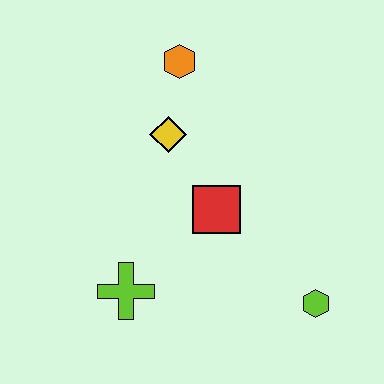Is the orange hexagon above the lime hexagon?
Yes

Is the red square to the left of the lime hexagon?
Yes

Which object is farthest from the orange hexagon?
The lime hexagon is farthest from the orange hexagon.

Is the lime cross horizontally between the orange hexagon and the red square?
No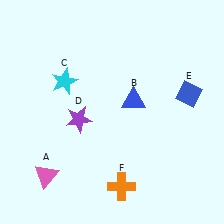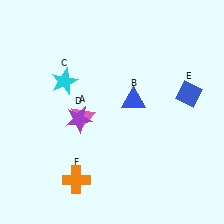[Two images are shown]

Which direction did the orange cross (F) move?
The orange cross (F) moved left.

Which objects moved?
The objects that moved are: the pink triangle (A), the orange cross (F).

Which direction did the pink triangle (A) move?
The pink triangle (A) moved up.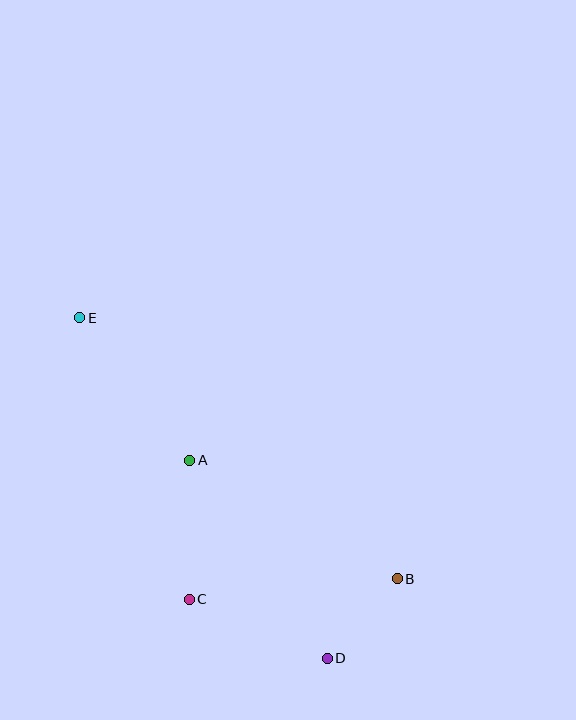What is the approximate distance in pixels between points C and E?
The distance between C and E is approximately 302 pixels.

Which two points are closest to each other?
Points B and D are closest to each other.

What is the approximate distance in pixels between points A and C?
The distance between A and C is approximately 139 pixels.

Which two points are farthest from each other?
Points D and E are farthest from each other.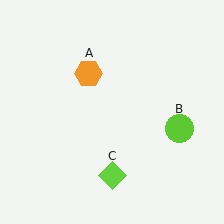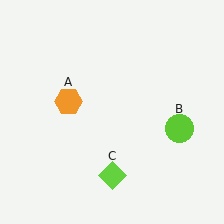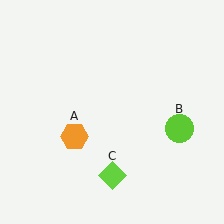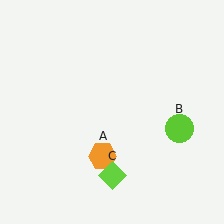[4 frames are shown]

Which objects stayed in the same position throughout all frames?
Lime circle (object B) and lime diamond (object C) remained stationary.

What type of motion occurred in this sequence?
The orange hexagon (object A) rotated counterclockwise around the center of the scene.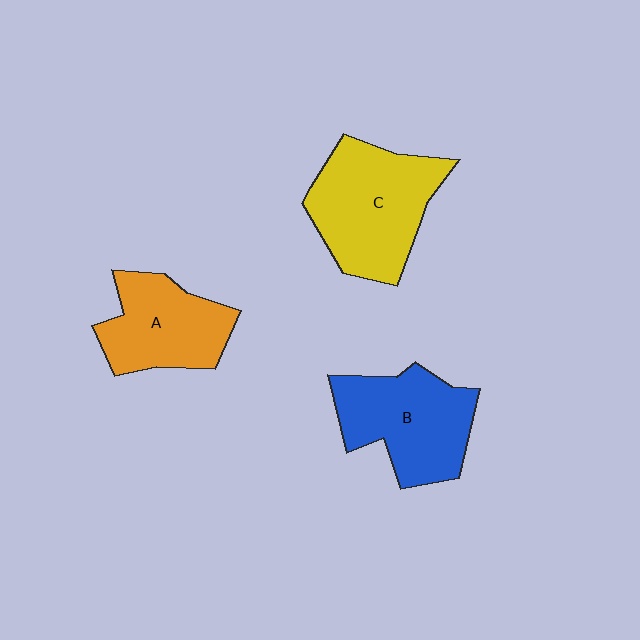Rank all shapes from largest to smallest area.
From largest to smallest: C (yellow), B (blue), A (orange).